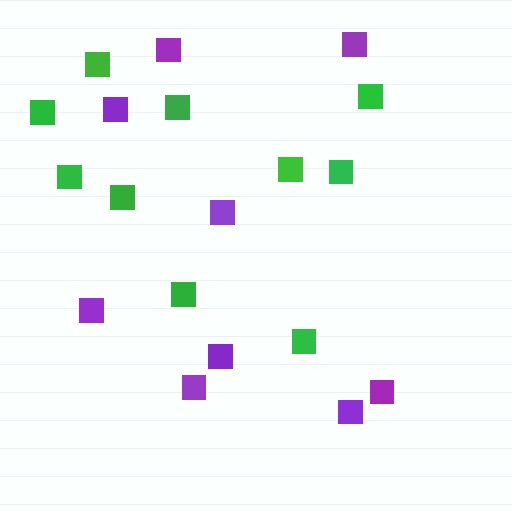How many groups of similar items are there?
There are 2 groups: one group of purple squares (9) and one group of green squares (10).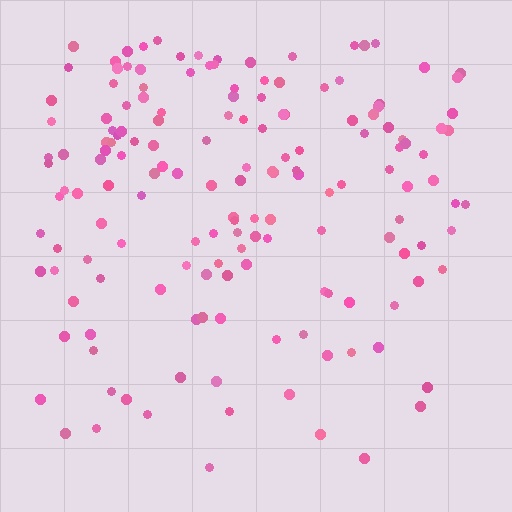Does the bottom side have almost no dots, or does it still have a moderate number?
Still a moderate number, just noticeably fewer than the top.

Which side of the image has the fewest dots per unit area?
The bottom.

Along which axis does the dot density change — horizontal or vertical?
Vertical.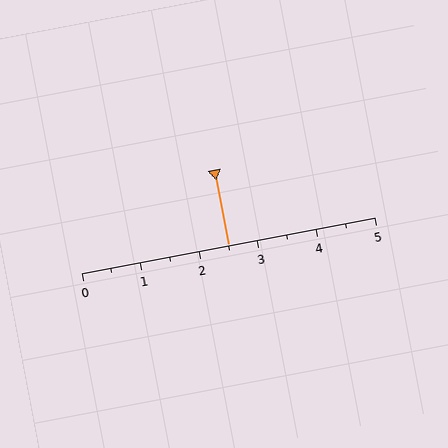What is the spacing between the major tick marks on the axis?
The major ticks are spaced 1 apart.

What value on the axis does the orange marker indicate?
The marker indicates approximately 2.5.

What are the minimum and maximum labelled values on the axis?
The axis runs from 0 to 5.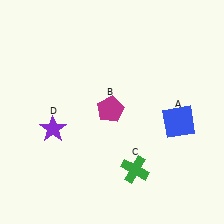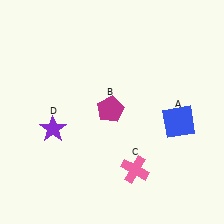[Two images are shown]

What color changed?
The cross (C) changed from green in Image 1 to pink in Image 2.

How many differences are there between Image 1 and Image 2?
There is 1 difference between the two images.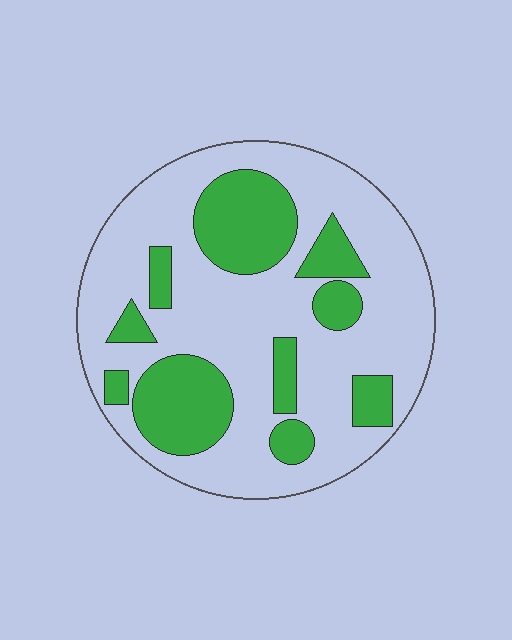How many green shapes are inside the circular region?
10.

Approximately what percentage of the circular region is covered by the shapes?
Approximately 30%.